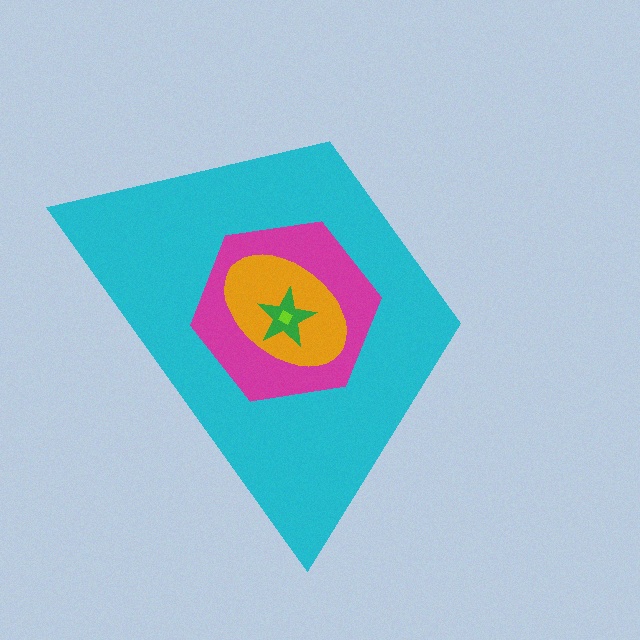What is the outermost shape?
The cyan trapezoid.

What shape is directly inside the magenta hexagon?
The orange ellipse.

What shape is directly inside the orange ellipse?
The green star.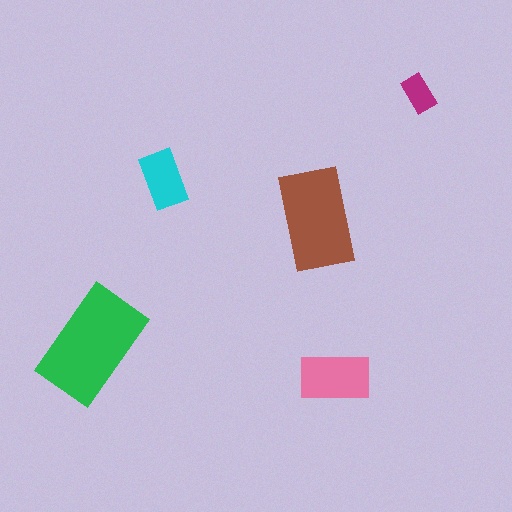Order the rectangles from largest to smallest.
the green one, the brown one, the pink one, the cyan one, the magenta one.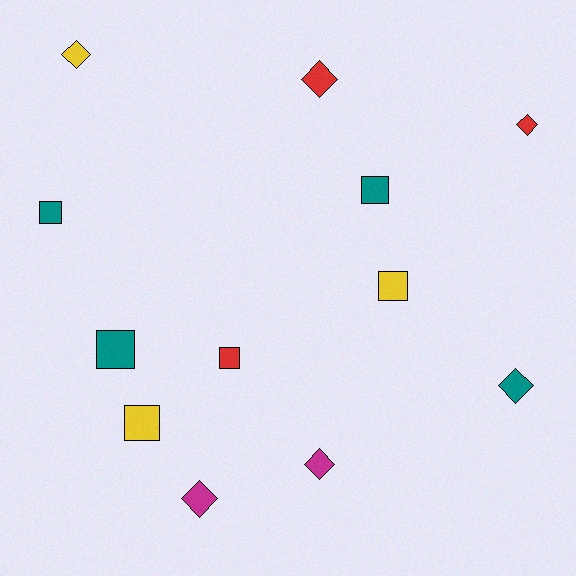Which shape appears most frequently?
Square, with 6 objects.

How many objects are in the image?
There are 12 objects.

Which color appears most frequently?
Teal, with 4 objects.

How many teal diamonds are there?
There is 1 teal diamond.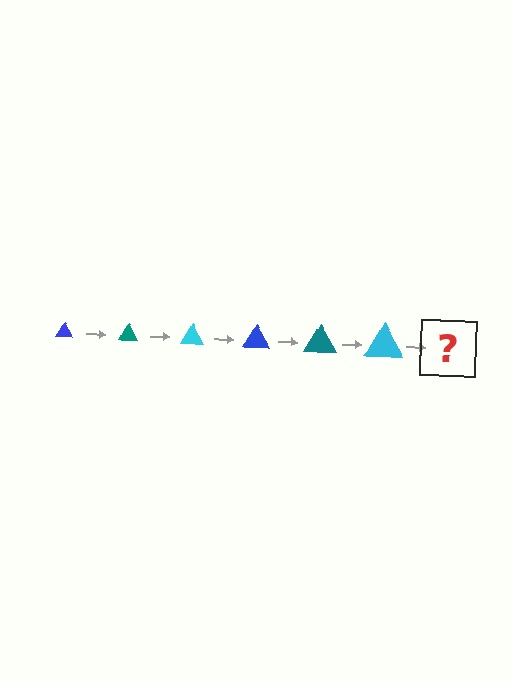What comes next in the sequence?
The next element should be a blue triangle, larger than the previous one.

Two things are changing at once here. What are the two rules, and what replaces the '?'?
The two rules are that the triangle grows larger each step and the color cycles through blue, teal, and cyan. The '?' should be a blue triangle, larger than the previous one.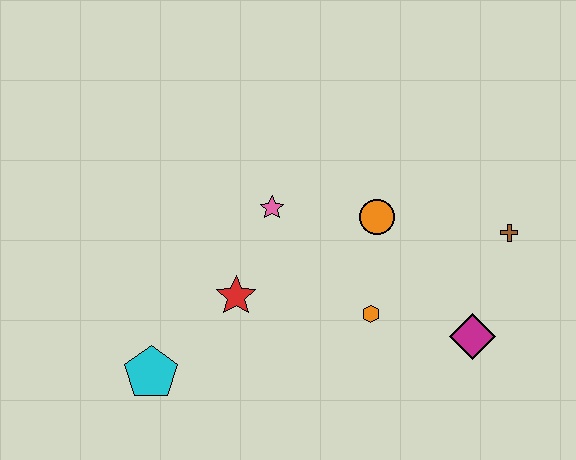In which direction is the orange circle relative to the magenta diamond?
The orange circle is above the magenta diamond.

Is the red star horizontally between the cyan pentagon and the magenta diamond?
Yes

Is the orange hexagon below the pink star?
Yes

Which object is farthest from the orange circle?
The cyan pentagon is farthest from the orange circle.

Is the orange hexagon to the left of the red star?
No